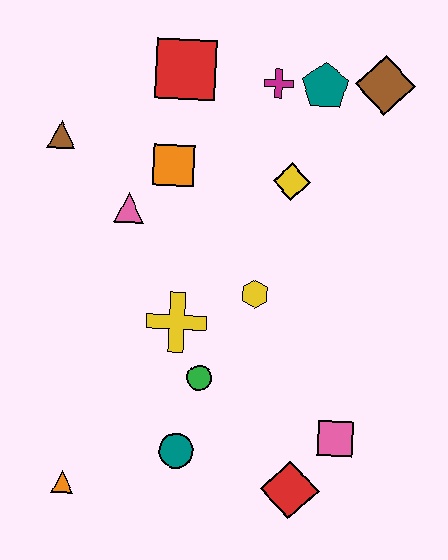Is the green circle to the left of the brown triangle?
No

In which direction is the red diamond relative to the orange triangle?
The red diamond is to the right of the orange triangle.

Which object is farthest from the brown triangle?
The red diamond is farthest from the brown triangle.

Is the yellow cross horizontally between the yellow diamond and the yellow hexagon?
No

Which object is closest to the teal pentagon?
The magenta cross is closest to the teal pentagon.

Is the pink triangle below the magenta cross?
Yes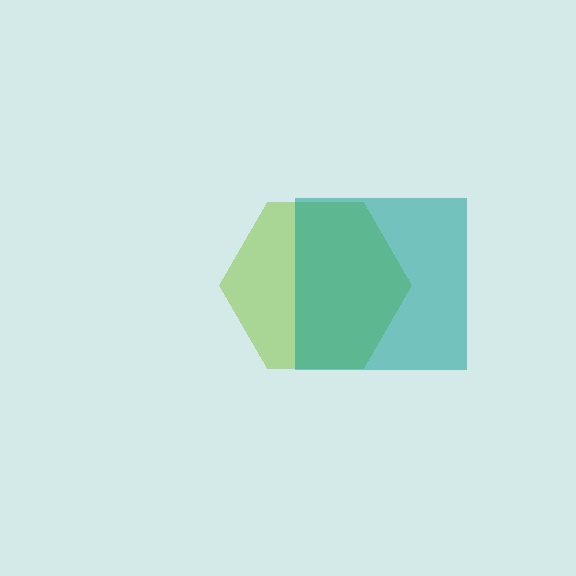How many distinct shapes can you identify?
There are 2 distinct shapes: a lime hexagon, a teal square.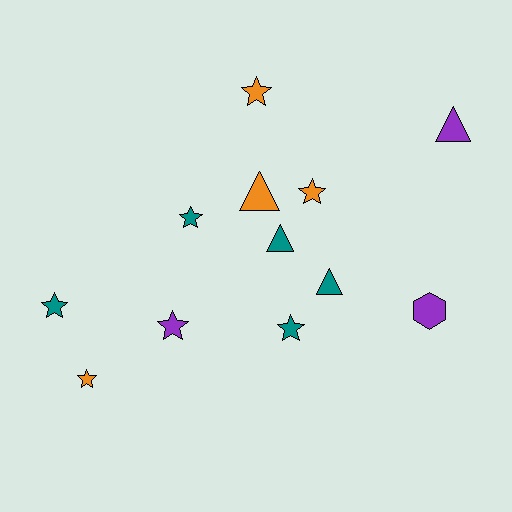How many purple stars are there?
There is 1 purple star.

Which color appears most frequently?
Teal, with 5 objects.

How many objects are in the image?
There are 12 objects.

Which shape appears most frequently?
Star, with 7 objects.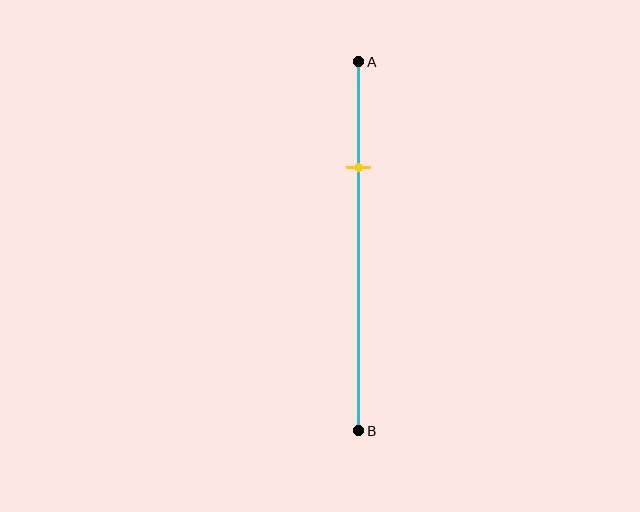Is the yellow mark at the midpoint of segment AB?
No, the mark is at about 30% from A, not at the 50% midpoint.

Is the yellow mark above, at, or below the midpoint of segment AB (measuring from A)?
The yellow mark is above the midpoint of segment AB.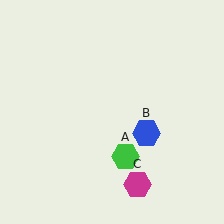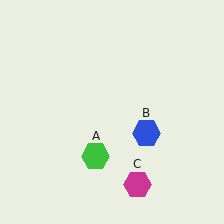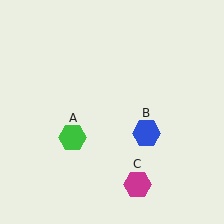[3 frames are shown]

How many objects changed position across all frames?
1 object changed position: green hexagon (object A).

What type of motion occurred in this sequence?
The green hexagon (object A) rotated clockwise around the center of the scene.